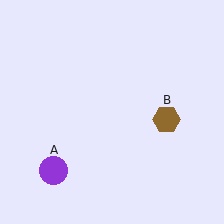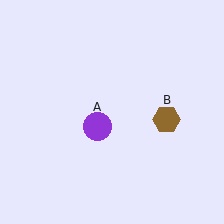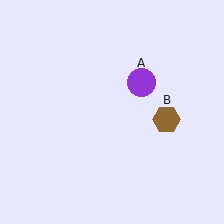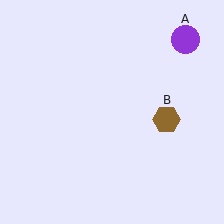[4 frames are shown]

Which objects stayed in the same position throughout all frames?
Brown hexagon (object B) remained stationary.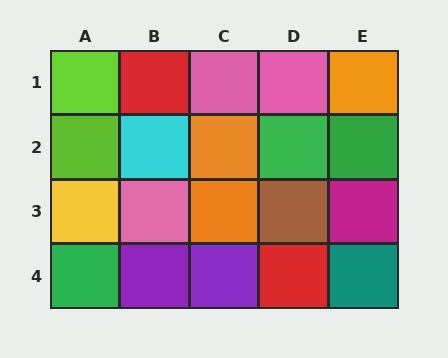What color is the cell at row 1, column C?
Pink.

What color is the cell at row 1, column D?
Pink.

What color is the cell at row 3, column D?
Brown.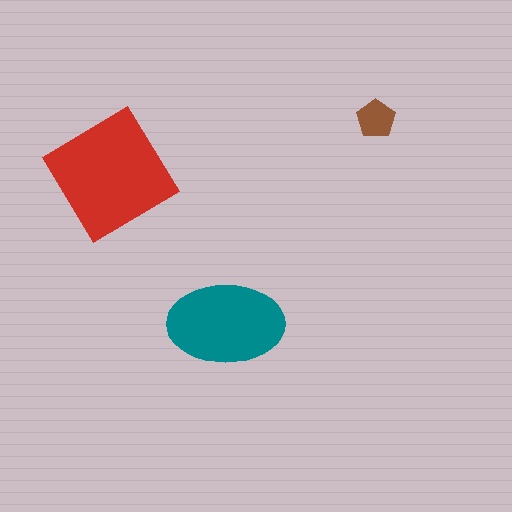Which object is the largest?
The red diamond.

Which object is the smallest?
The brown pentagon.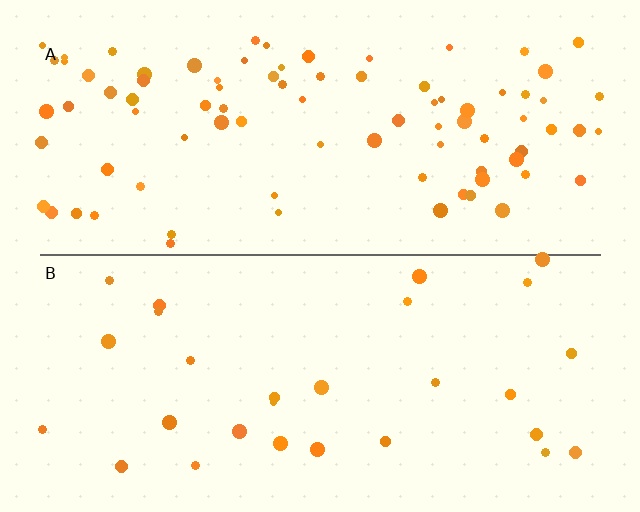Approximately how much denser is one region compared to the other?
Approximately 3.0× — region A over region B.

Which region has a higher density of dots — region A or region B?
A (the top).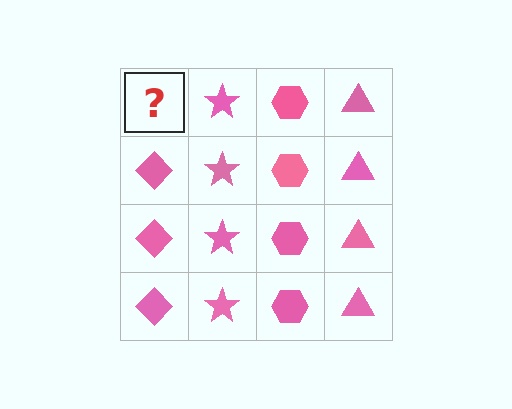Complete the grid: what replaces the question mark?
The question mark should be replaced with a pink diamond.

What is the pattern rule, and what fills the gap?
The rule is that each column has a consistent shape. The gap should be filled with a pink diamond.